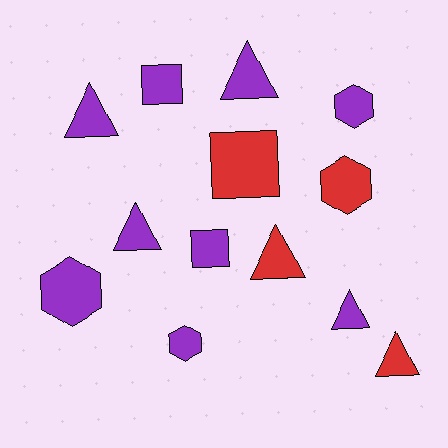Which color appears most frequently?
Purple, with 9 objects.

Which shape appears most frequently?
Triangle, with 6 objects.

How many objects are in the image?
There are 13 objects.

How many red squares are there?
There is 1 red square.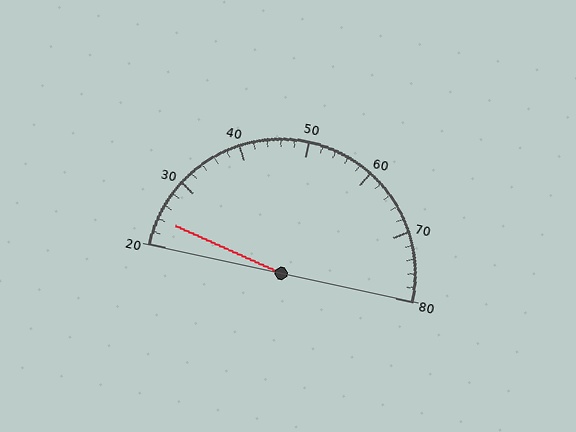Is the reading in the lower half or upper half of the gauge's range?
The reading is in the lower half of the range (20 to 80).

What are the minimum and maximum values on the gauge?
The gauge ranges from 20 to 80.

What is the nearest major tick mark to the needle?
The nearest major tick mark is 20.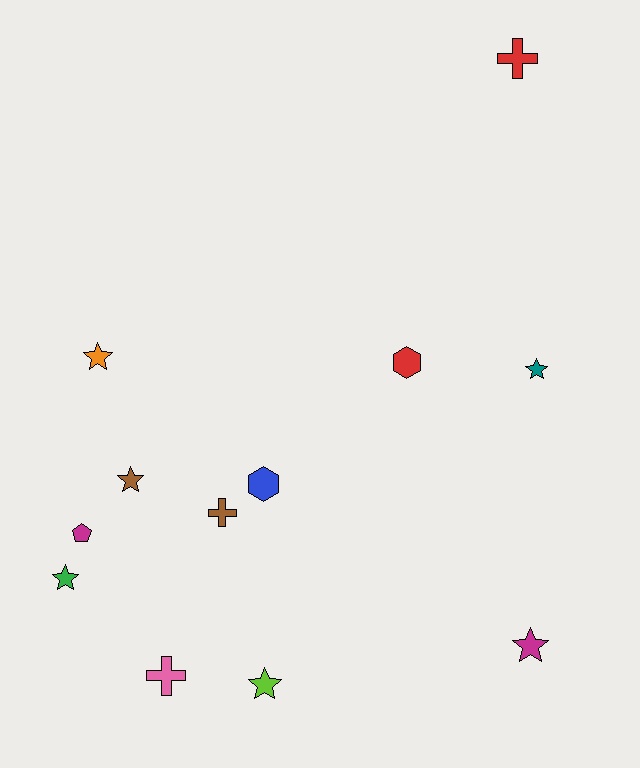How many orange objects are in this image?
There is 1 orange object.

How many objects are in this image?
There are 12 objects.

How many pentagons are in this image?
There is 1 pentagon.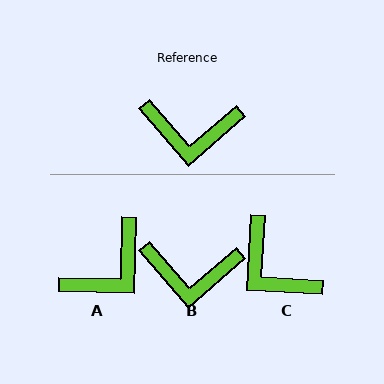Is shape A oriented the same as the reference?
No, it is off by about 48 degrees.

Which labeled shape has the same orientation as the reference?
B.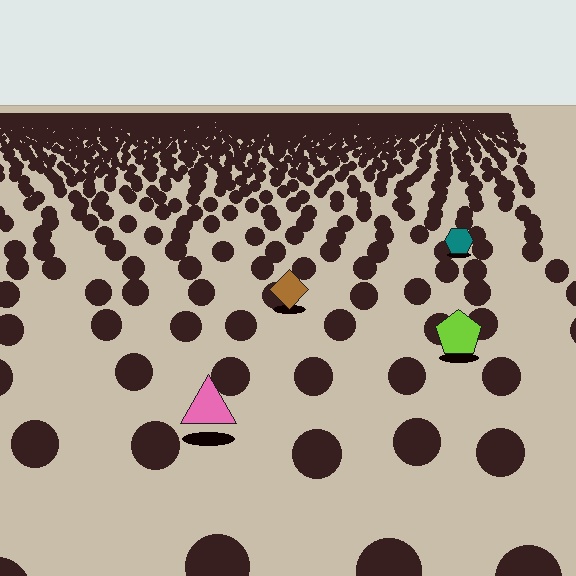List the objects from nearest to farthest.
From nearest to farthest: the pink triangle, the lime pentagon, the brown diamond, the teal hexagon.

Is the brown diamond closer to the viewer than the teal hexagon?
Yes. The brown diamond is closer — you can tell from the texture gradient: the ground texture is coarser near it.